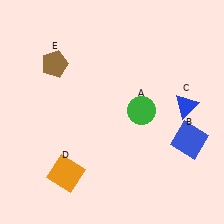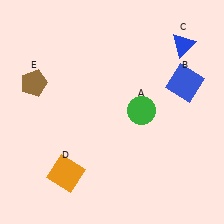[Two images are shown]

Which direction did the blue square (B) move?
The blue square (B) moved up.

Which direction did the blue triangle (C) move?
The blue triangle (C) moved up.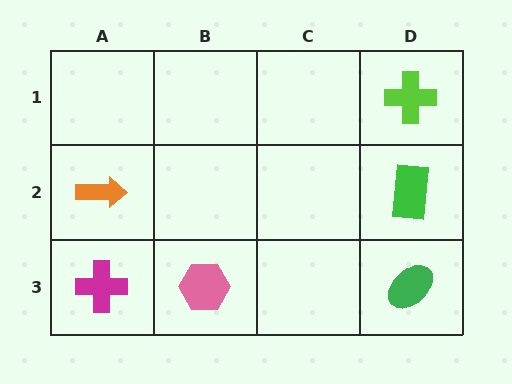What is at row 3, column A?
A magenta cross.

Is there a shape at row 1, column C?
No, that cell is empty.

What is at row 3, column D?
A green ellipse.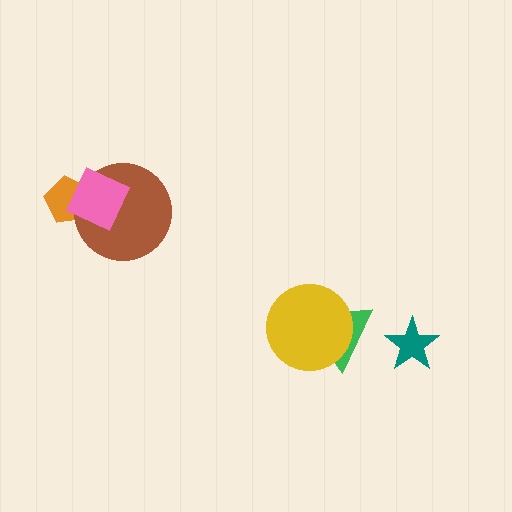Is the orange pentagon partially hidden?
Yes, it is partially covered by another shape.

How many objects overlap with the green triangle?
1 object overlaps with the green triangle.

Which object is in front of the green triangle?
The yellow circle is in front of the green triangle.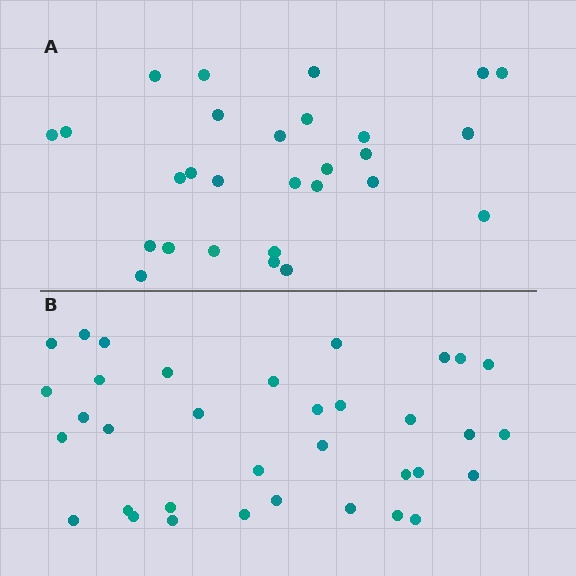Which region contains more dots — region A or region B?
Region B (the bottom region) has more dots.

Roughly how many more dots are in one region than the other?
Region B has roughly 8 or so more dots than region A.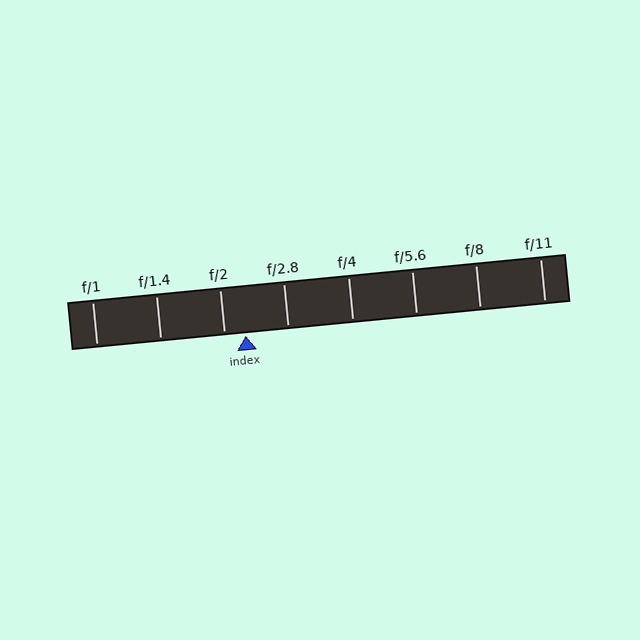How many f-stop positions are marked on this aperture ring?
There are 8 f-stop positions marked.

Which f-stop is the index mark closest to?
The index mark is closest to f/2.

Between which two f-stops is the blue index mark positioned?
The index mark is between f/2 and f/2.8.